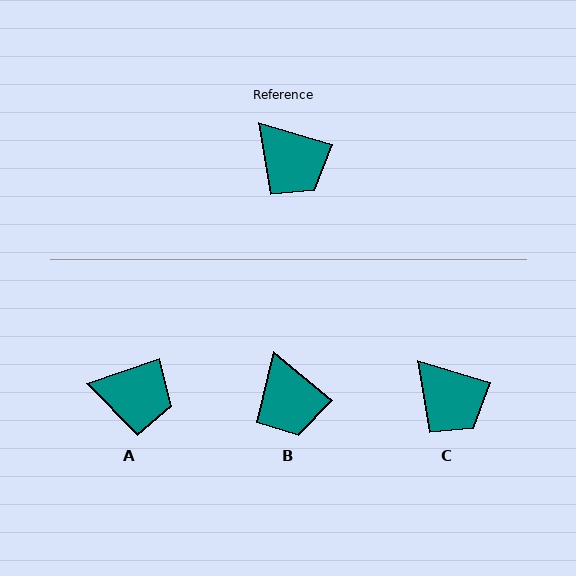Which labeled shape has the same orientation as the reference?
C.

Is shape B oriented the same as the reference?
No, it is off by about 23 degrees.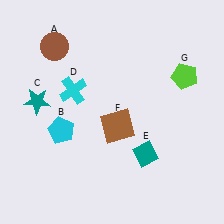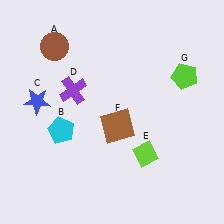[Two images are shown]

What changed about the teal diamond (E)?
In Image 1, E is teal. In Image 2, it changed to lime.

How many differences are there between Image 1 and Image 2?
There are 3 differences between the two images.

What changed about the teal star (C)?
In Image 1, C is teal. In Image 2, it changed to blue.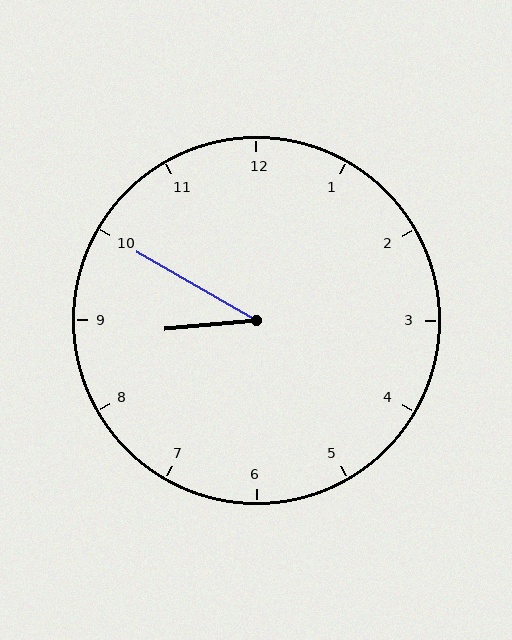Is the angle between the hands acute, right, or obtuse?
It is acute.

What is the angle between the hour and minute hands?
Approximately 35 degrees.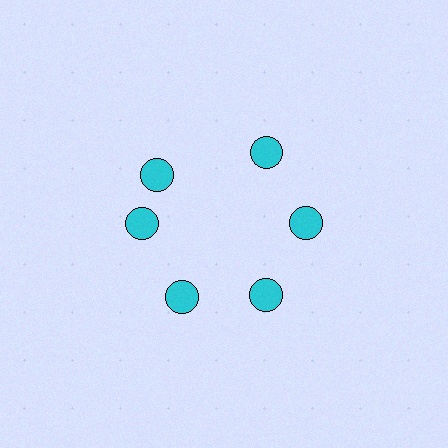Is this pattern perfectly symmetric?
No. The 6 cyan circles are arranged in a ring, but one element near the 11 o'clock position is rotated out of alignment along the ring, breaking the 6-fold rotational symmetry.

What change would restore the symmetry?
The symmetry would be restored by rotating it back into even spacing with its neighbors so that all 6 circles sit at equal angles and equal distance from the center.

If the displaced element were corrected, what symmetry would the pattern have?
It would have 6-fold rotational symmetry — the pattern would map onto itself every 60 degrees.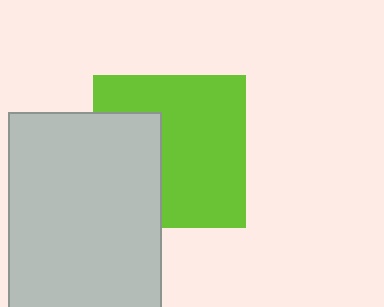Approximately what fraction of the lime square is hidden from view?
Roughly 34% of the lime square is hidden behind the light gray rectangle.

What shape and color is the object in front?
The object in front is a light gray rectangle.